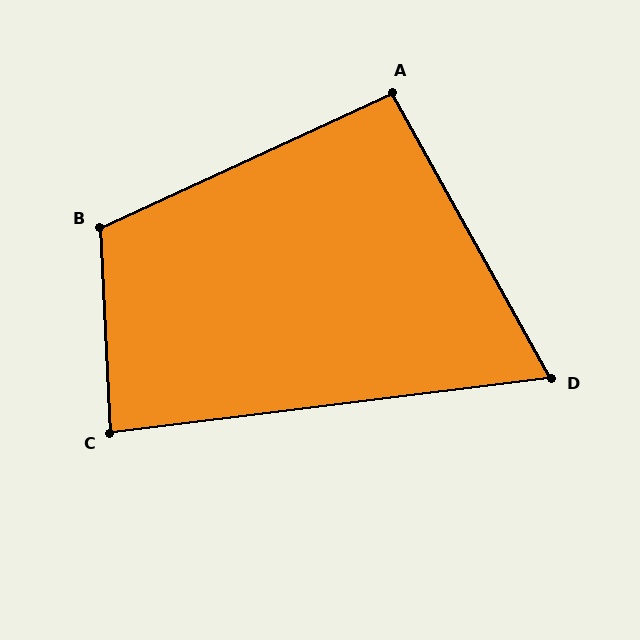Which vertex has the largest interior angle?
B, at approximately 112 degrees.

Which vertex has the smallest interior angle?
D, at approximately 68 degrees.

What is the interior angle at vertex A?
Approximately 94 degrees (approximately right).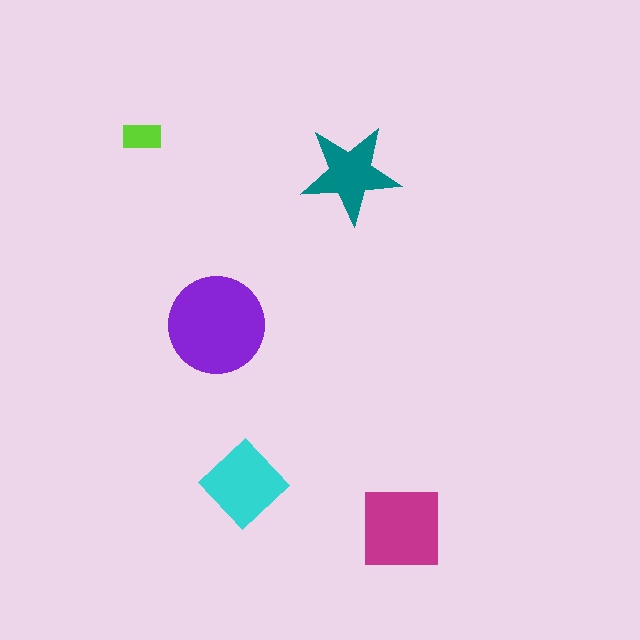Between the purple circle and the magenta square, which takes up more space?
The purple circle.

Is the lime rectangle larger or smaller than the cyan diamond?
Smaller.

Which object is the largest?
The purple circle.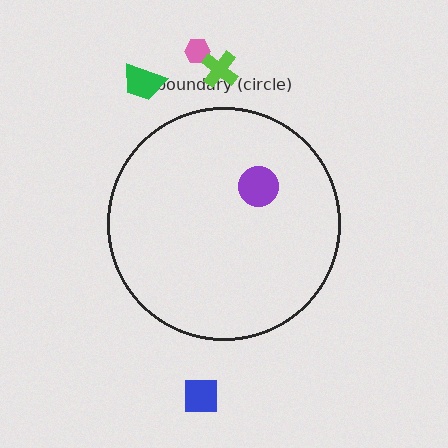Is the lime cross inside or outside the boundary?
Outside.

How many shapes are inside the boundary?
1 inside, 4 outside.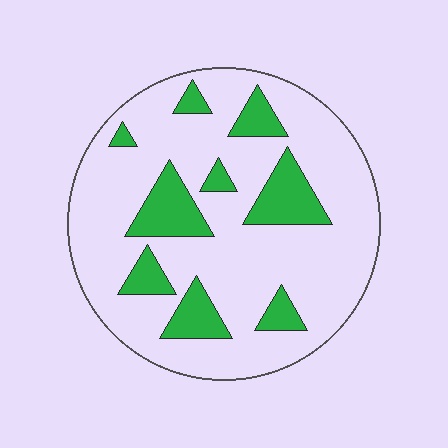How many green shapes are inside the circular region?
9.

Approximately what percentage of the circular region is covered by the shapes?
Approximately 20%.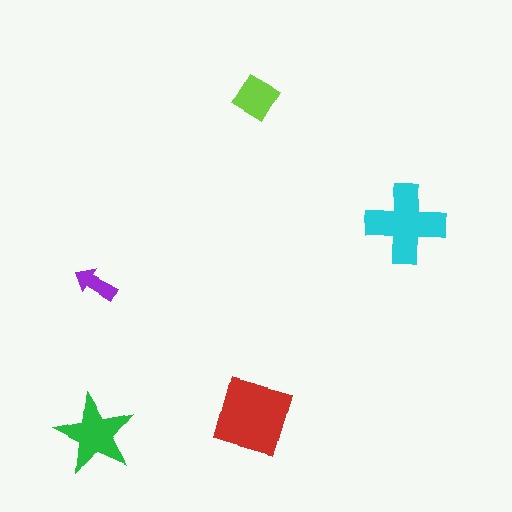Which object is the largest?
The red diamond.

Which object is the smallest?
The purple arrow.